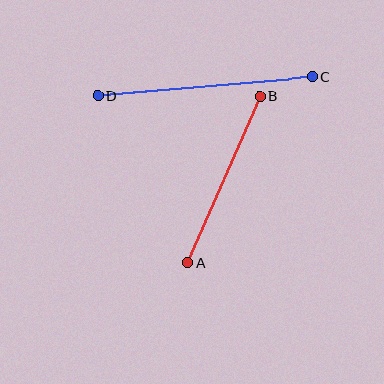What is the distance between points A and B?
The distance is approximately 182 pixels.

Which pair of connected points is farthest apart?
Points C and D are farthest apart.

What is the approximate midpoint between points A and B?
The midpoint is at approximately (224, 179) pixels.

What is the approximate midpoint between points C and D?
The midpoint is at approximately (205, 87) pixels.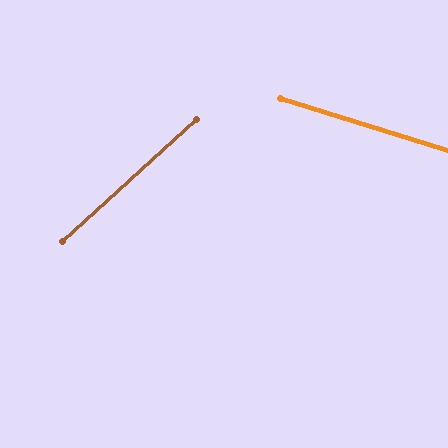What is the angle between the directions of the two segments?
Approximately 60 degrees.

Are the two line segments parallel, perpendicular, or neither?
Neither parallel nor perpendicular — they differ by about 60°.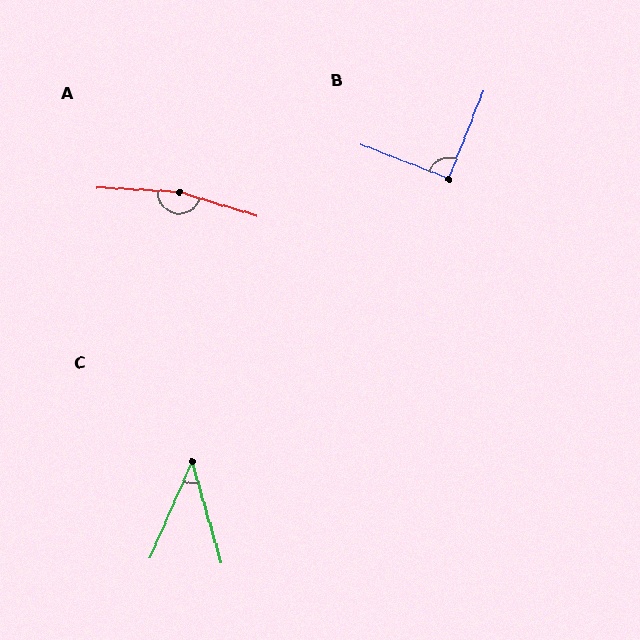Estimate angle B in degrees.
Approximately 90 degrees.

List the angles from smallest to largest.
C (40°), B (90°), A (166°).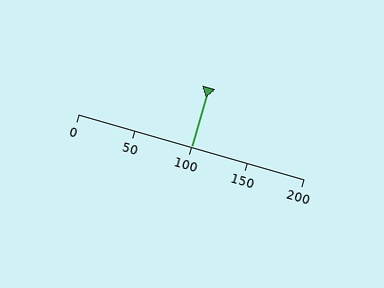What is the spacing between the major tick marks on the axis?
The major ticks are spaced 50 apart.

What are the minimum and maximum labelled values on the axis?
The axis runs from 0 to 200.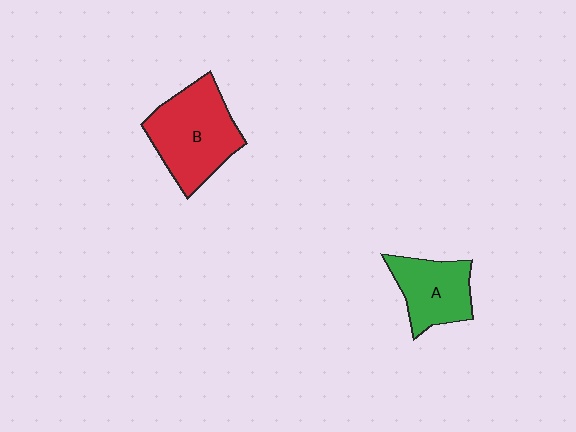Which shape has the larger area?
Shape B (red).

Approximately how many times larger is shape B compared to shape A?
Approximately 1.5 times.